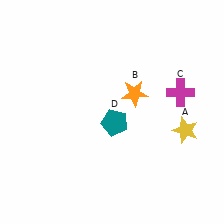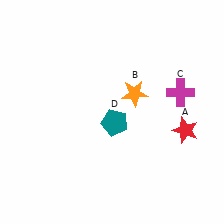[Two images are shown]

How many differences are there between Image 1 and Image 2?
There is 1 difference between the two images.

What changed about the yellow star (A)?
In Image 1, A is yellow. In Image 2, it changed to red.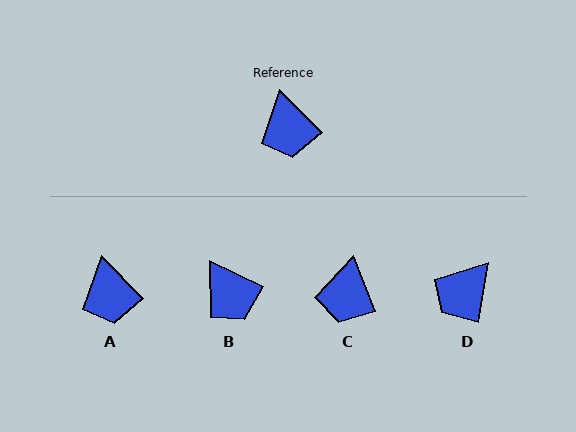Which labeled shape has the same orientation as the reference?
A.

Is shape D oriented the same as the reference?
No, it is off by about 54 degrees.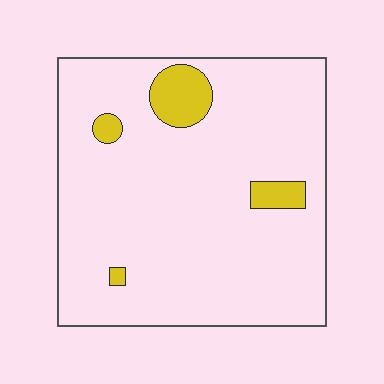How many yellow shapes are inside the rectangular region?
4.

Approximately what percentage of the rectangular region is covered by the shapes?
Approximately 10%.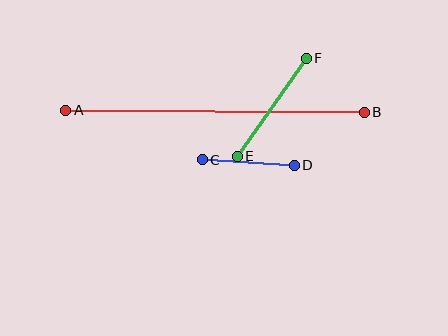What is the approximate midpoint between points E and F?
The midpoint is at approximately (272, 107) pixels.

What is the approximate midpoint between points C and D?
The midpoint is at approximately (248, 163) pixels.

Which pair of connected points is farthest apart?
Points A and B are farthest apart.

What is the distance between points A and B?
The distance is approximately 298 pixels.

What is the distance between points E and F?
The distance is approximately 120 pixels.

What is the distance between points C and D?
The distance is approximately 92 pixels.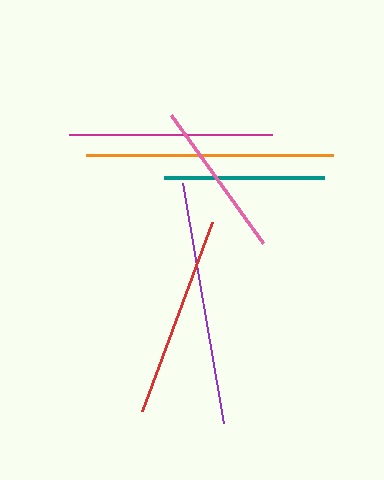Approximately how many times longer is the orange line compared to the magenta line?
The orange line is approximately 1.2 times the length of the magenta line.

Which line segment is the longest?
The orange line is the longest at approximately 246 pixels.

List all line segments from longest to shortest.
From longest to shortest: orange, purple, magenta, red, teal, pink.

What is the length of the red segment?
The red segment is approximately 202 pixels long.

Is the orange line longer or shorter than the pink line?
The orange line is longer than the pink line.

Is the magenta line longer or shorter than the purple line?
The purple line is longer than the magenta line.